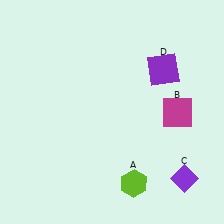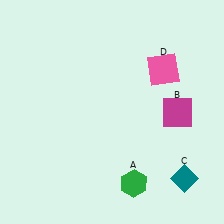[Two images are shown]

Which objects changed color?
A changed from lime to green. C changed from purple to teal. D changed from purple to pink.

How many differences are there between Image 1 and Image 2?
There are 3 differences between the two images.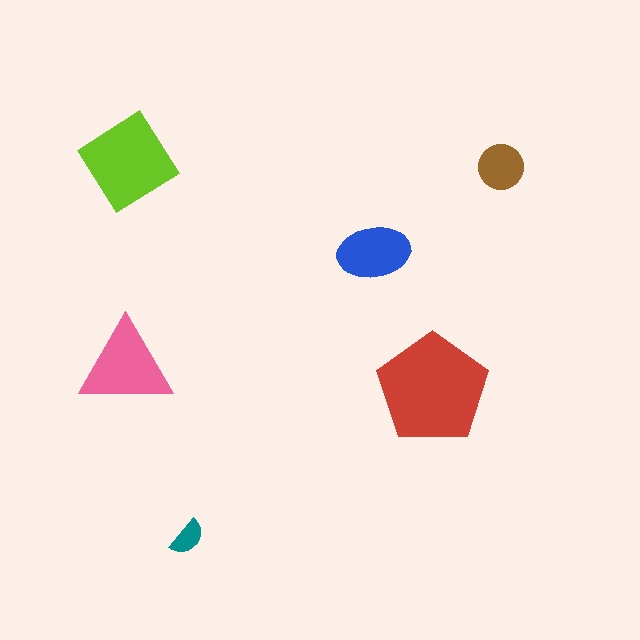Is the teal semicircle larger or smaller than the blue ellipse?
Smaller.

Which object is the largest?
The red pentagon.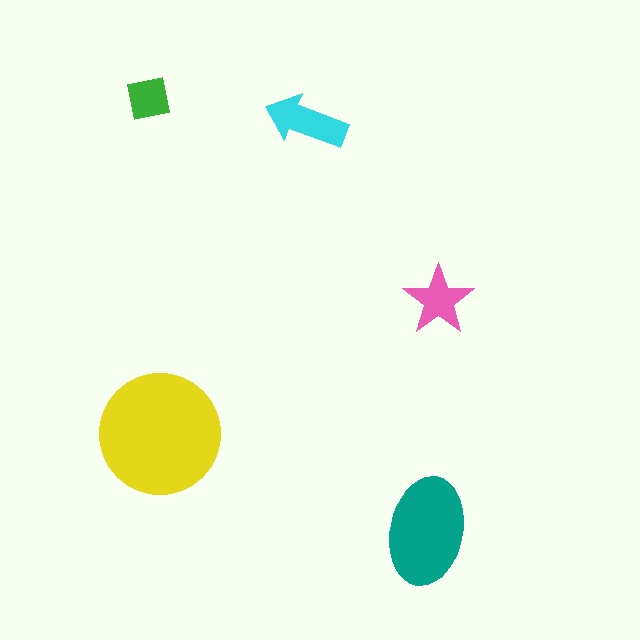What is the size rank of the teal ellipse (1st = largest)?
2nd.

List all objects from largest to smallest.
The yellow circle, the teal ellipse, the cyan arrow, the pink star, the green square.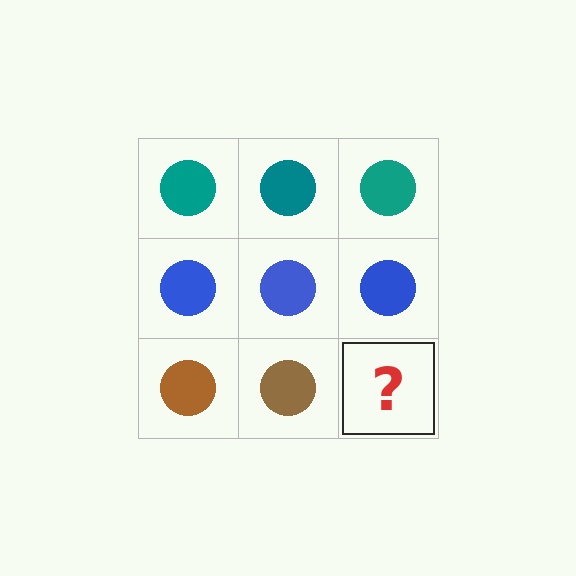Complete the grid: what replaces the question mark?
The question mark should be replaced with a brown circle.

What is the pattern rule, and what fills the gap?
The rule is that each row has a consistent color. The gap should be filled with a brown circle.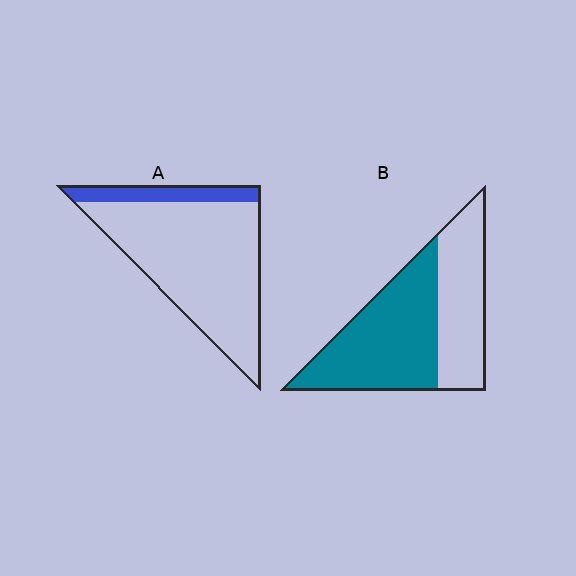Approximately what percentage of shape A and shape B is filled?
A is approximately 15% and B is approximately 60%.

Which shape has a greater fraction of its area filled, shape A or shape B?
Shape B.